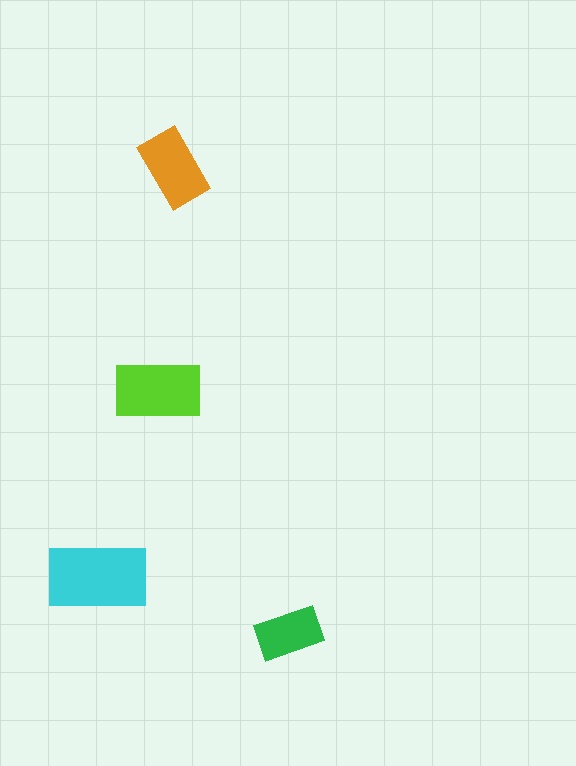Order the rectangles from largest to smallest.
the cyan one, the lime one, the orange one, the green one.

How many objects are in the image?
There are 4 objects in the image.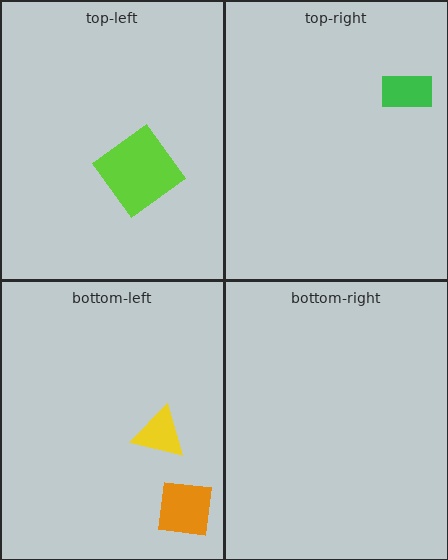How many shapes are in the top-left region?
1.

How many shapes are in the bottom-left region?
2.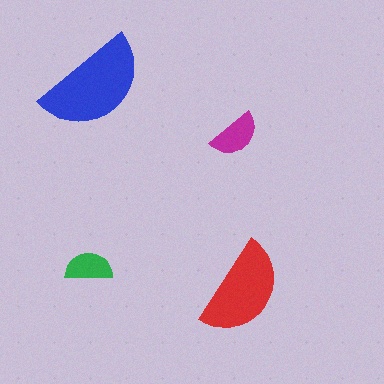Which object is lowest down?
The red semicircle is bottommost.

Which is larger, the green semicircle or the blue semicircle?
The blue one.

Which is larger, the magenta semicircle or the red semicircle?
The red one.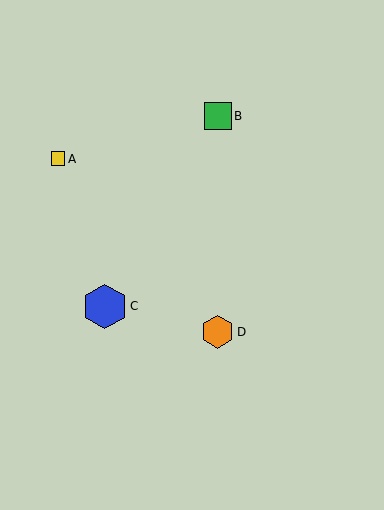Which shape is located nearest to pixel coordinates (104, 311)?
The blue hexagon (labeled C) at (105, 306) is nearest to that location.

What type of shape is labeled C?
Shape C is a blue hexagon.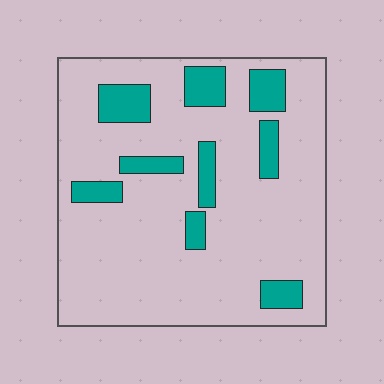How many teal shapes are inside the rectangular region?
9.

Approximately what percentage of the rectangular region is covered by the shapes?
Approximately 15%.